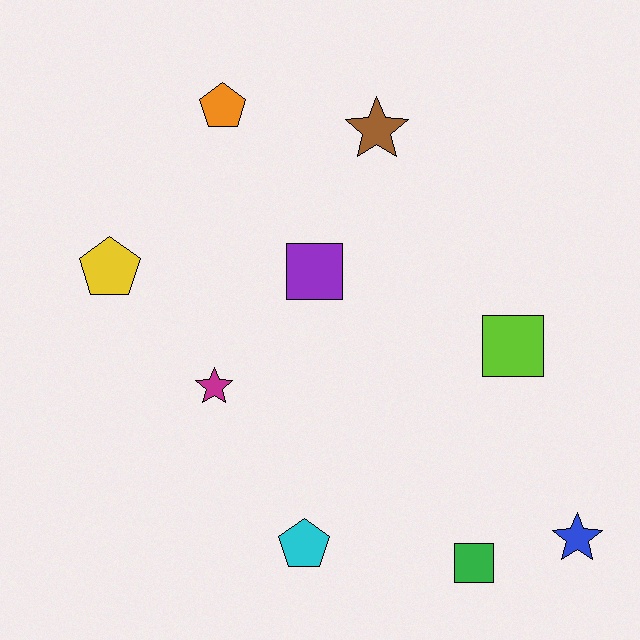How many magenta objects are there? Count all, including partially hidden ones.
There is 1 magenta object.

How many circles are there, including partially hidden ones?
There are no circles.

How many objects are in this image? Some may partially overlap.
There are 9 objects.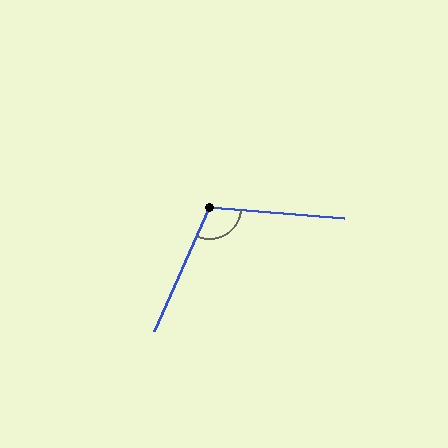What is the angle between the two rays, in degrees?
Approximately 109 degrees.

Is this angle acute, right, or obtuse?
It is obtuse.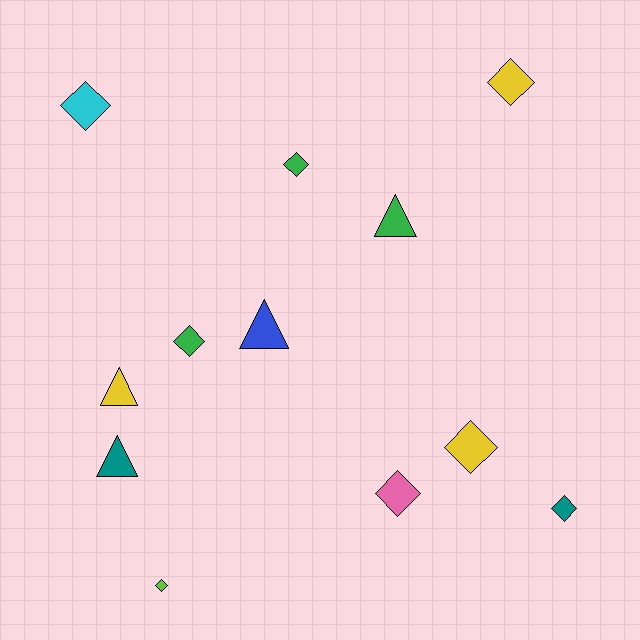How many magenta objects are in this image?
There are no magenta objects.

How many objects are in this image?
There are 12 objects.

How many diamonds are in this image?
There are 8 diamonds.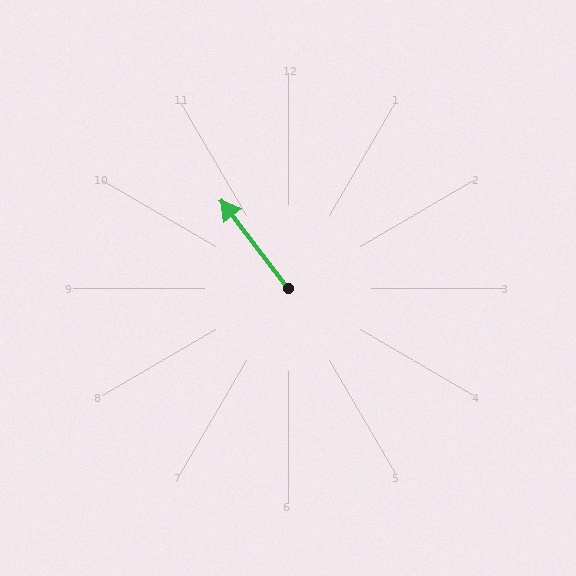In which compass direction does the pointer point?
Northwest.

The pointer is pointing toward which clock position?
Roughly 11 o'clock.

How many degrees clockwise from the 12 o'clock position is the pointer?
Approximately 323 degrees.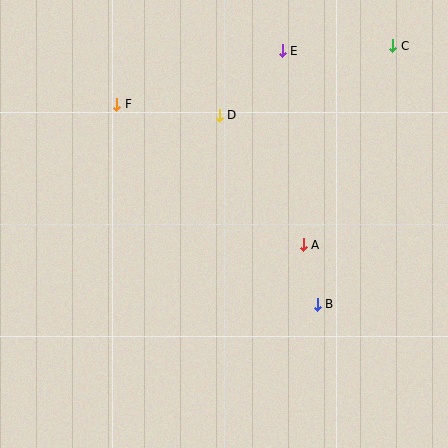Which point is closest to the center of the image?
Point A at (303, 245) is closest to the center.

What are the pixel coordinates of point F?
Point F is at (117, 104).